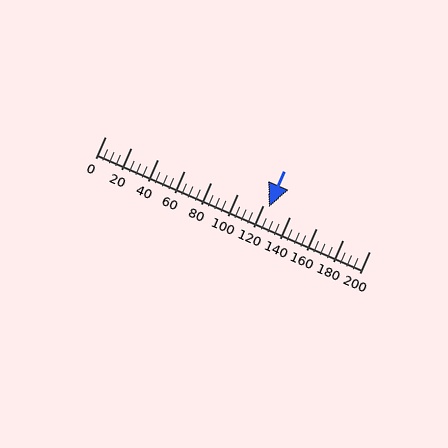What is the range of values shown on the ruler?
The ruler shows values from 0 to 200.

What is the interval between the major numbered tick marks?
The major tick marks are spaced 20 units apart.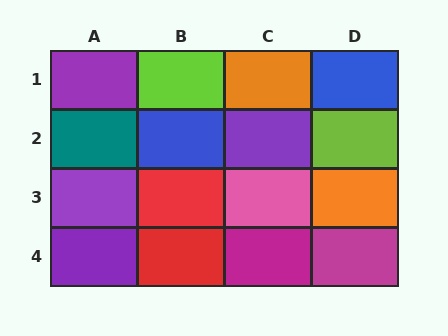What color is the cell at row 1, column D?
Blue.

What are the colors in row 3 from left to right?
Purple, red, pink, orange.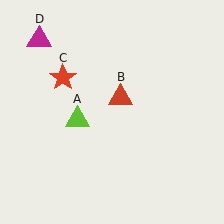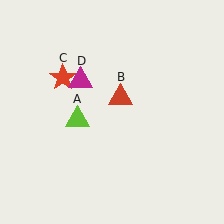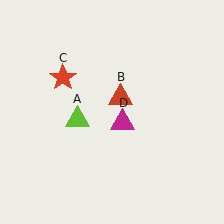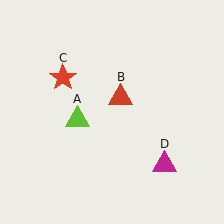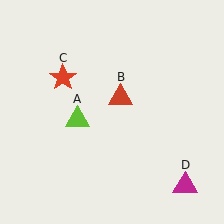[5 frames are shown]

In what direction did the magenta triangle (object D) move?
The magenta triangle (object D) moved down and to the right.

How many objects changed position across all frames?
1 object changed position: magenta triangle (object D).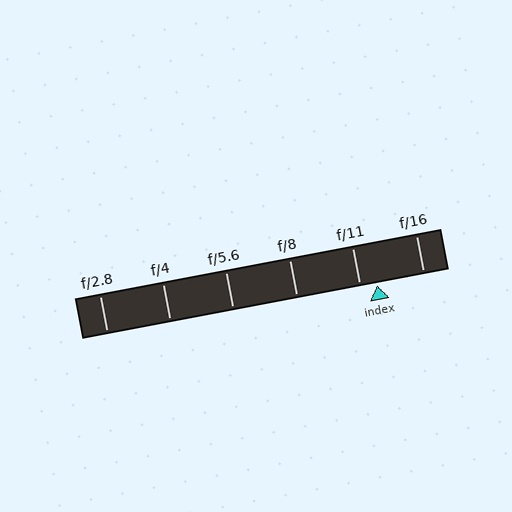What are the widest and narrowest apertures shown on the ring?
The widest aperture shown is f/2.8 and the narrowest is f/16.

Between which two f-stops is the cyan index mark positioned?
The index mark is between f/11 and f/16.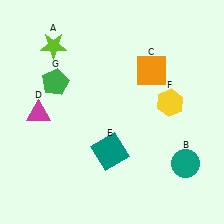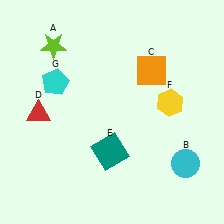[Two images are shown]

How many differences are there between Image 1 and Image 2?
There are 3 differences between the two images.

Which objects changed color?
B changed from teal to cyan. D changed from magenta to red. G changed from green to cyan.